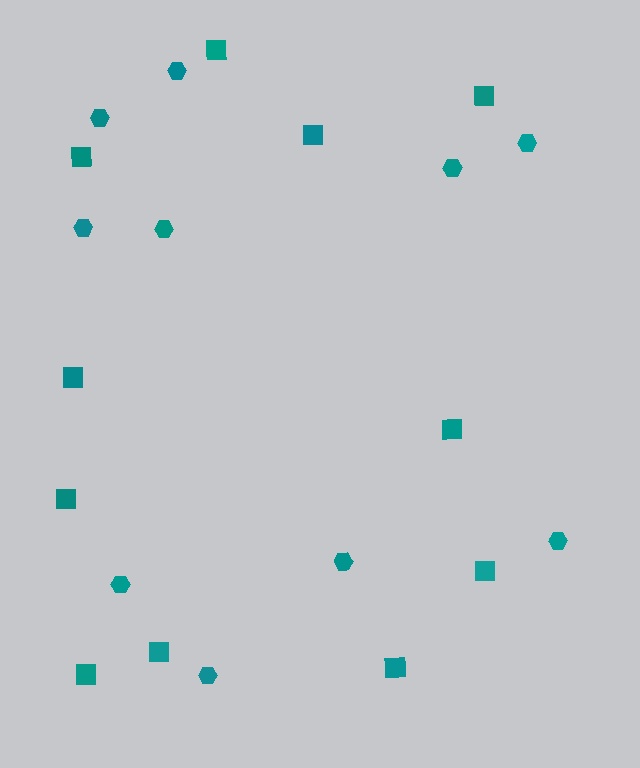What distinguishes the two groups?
There are 2 groups: one group of hexagons (10) and one group of squares (11).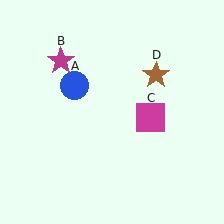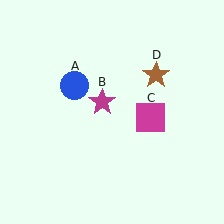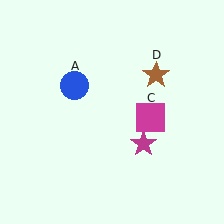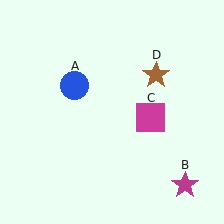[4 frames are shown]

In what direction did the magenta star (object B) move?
The magenta star (object B) moved down and to the right.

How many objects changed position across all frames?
1 object changed position: magenta star (object B).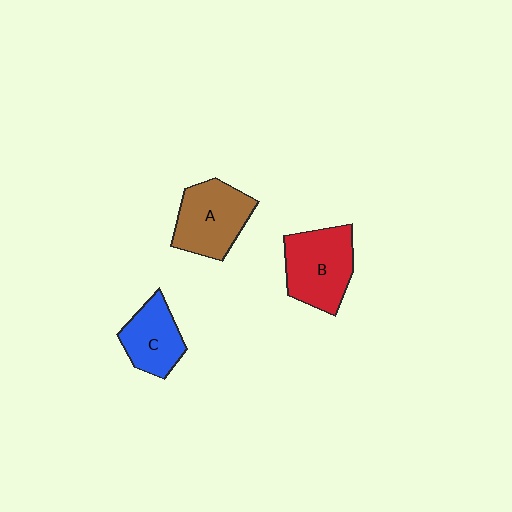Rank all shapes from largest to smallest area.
From largest to smallest: B (red), A (brown), C (blue).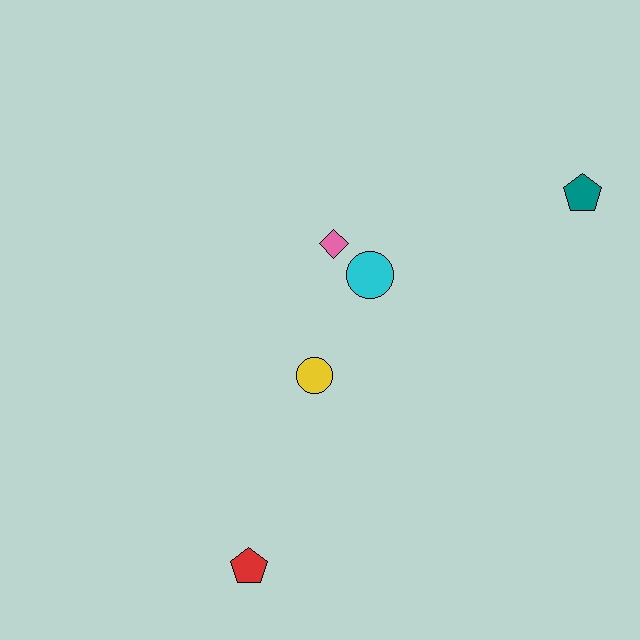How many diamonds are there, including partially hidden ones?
There is 1 diamond.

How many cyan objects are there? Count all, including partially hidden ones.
There is 1 cyan object.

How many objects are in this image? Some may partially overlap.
There are 5 objects.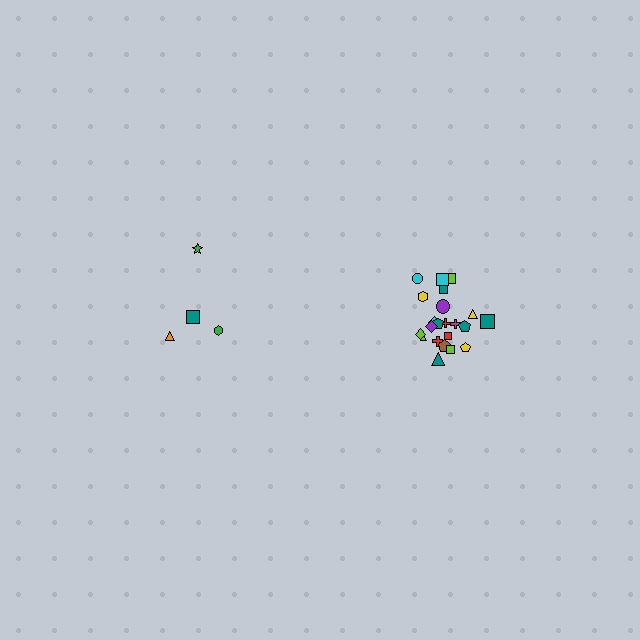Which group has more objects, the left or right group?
The right group.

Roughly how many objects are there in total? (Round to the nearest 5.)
Roughly 25 objects in total.